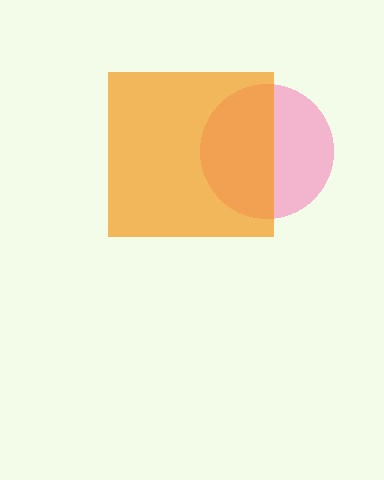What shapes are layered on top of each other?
The layered shapes are: a pink circle, an orange square.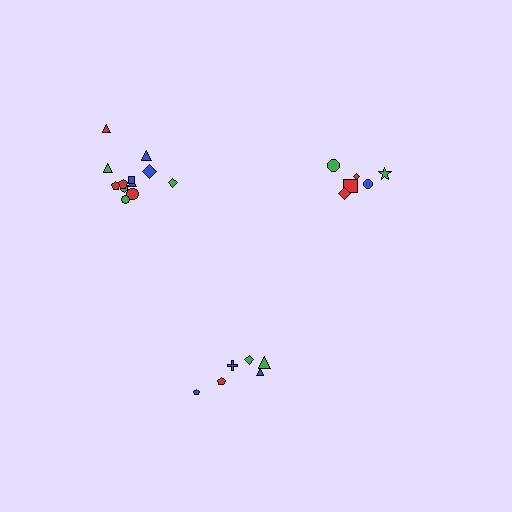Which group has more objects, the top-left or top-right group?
The top-left group.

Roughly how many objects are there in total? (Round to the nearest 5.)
Roughly 25 objects in total.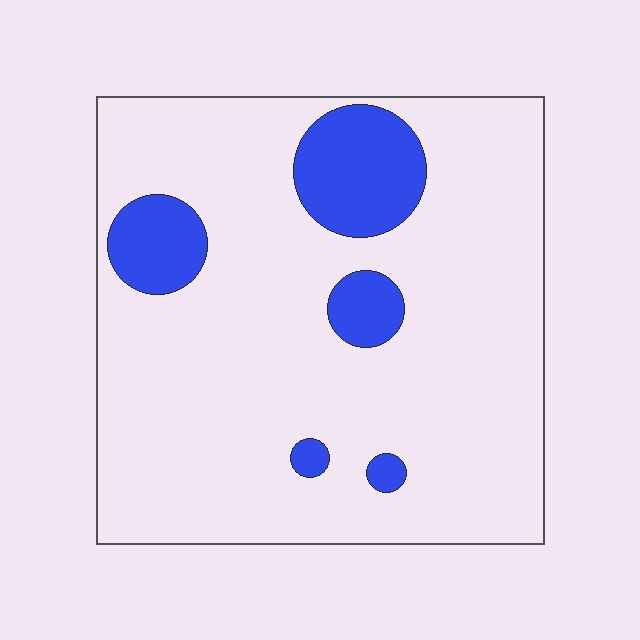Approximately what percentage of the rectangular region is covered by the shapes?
Approximately 15%.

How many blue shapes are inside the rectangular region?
5.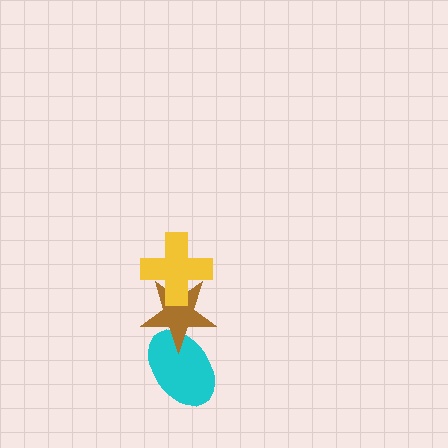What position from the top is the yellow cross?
The yellow cross is 1st from the top.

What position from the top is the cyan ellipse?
The cyan ellipse is 3rd from the top.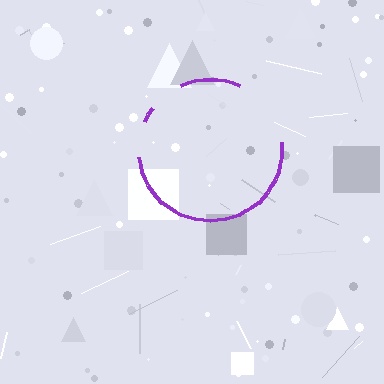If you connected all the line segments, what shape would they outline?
They would outline a circle.